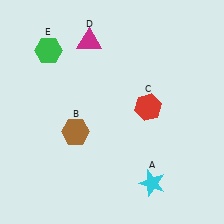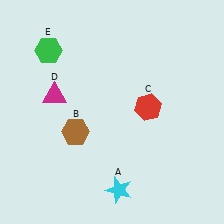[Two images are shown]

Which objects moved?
The objects that moved are: the cyan star (A), the magenta triangle (D).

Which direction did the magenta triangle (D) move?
The magenta triangle (D) moved down.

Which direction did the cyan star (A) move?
The cyan star (A) moved left.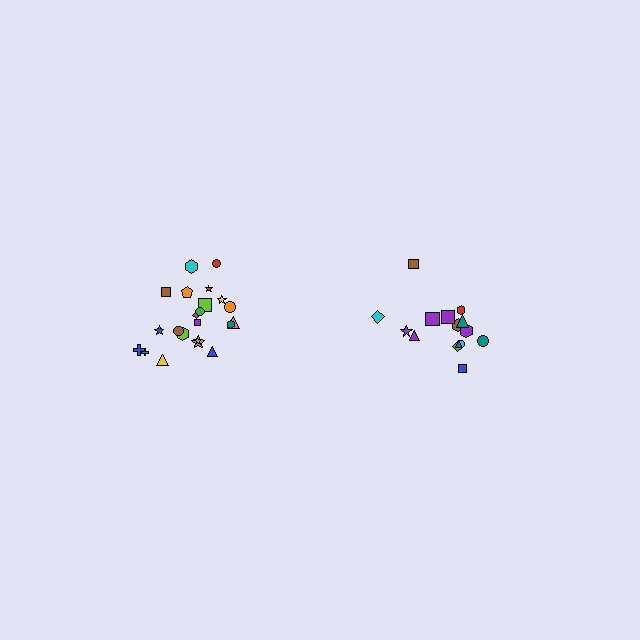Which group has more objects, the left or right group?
The left group.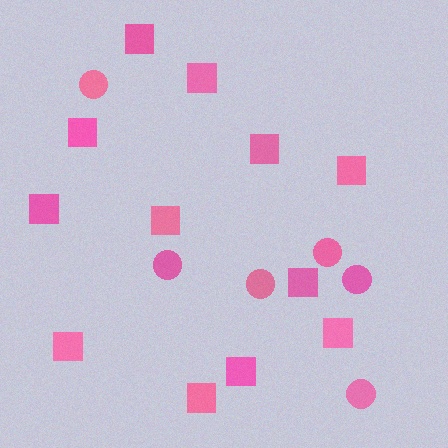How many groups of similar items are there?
There are 2 groups: one group of circles (6) and one group of squares (12).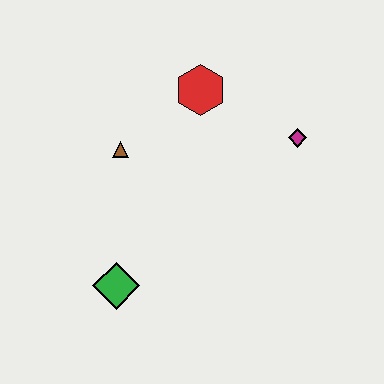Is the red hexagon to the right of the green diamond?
Yes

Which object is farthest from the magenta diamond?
The green diamond is farthest from the magenta diamond.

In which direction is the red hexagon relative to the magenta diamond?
The red hexagon is to the left of the magenta diamond.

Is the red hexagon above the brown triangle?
Yes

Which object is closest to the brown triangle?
The red hexagon is closest to the brown triangle.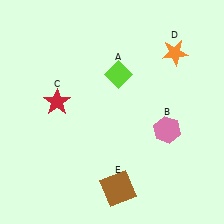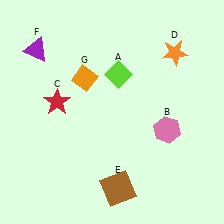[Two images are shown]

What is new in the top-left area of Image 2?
A purple triangle (F) was added in the top-left area of Image 2.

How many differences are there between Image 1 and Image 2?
There are 2 differences between the two images.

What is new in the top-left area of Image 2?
An orange diamond (G) was added in the top-left area of Image 2.